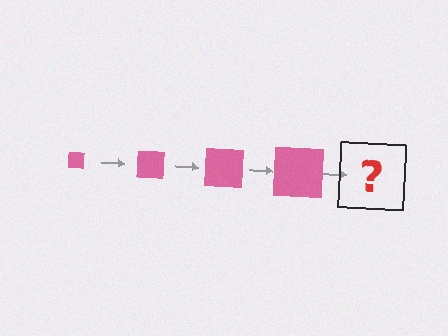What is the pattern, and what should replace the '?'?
The pattern is that the square gets progressively larger each step. The '?' should be a pink square, larger than the previous one.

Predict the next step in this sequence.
The next step is a pink square, larger than the previous one.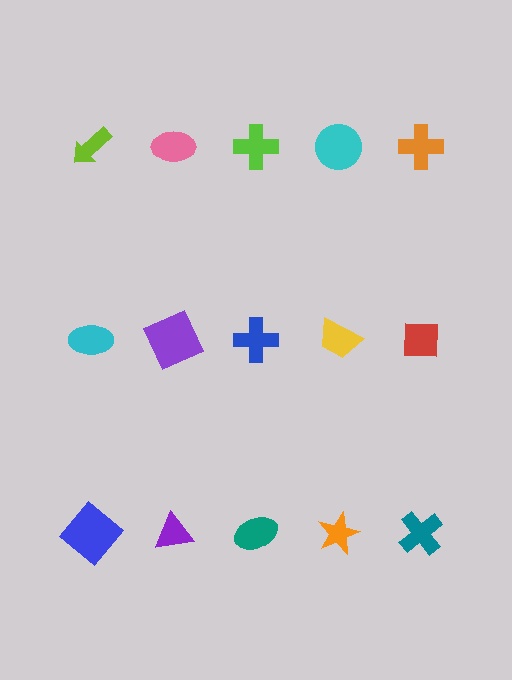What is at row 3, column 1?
A blue diamond.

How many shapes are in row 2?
5 shapes.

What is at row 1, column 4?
A cyan circle.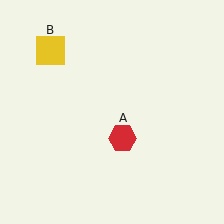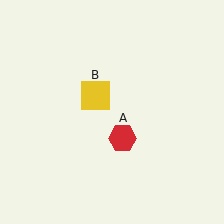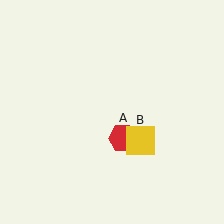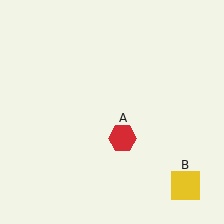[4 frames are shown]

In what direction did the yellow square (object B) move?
The yellow square (object B) moved down and to the right.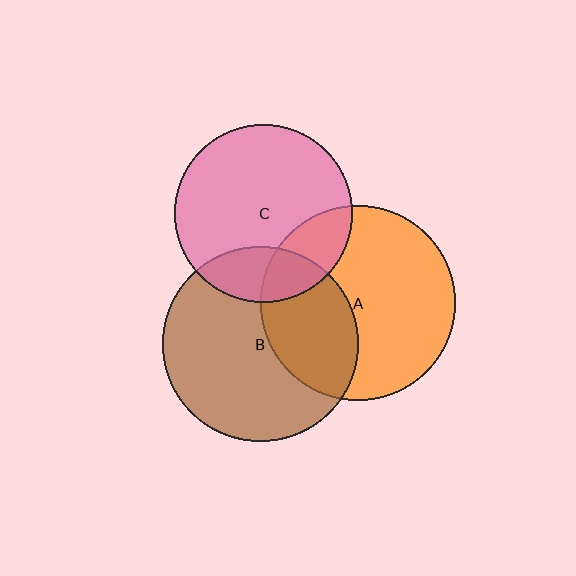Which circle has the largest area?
Circle B (brown).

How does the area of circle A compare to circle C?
Approximately 1.2 times.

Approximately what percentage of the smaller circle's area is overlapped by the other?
Approximately 20%.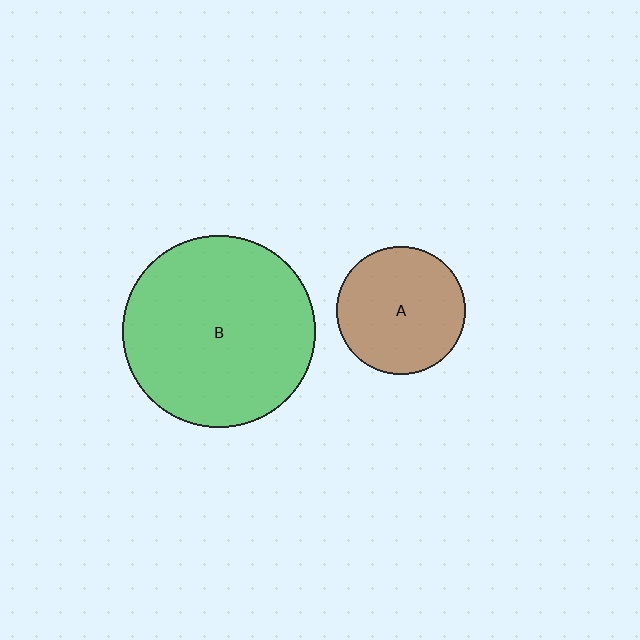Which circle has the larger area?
Circle B (green).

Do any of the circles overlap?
No, none of the circles overlap.